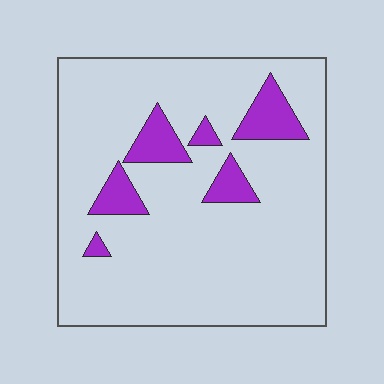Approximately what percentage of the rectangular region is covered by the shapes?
Approximately 15%.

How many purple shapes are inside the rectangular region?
6.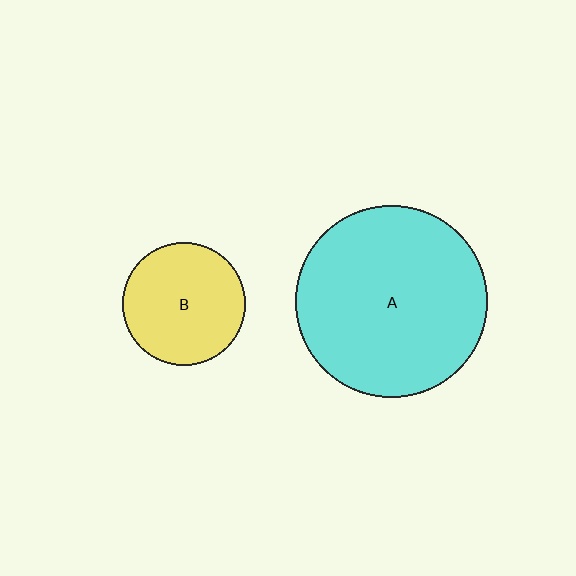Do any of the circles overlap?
No, none of the circles overlap.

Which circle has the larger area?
Circle A (cyan).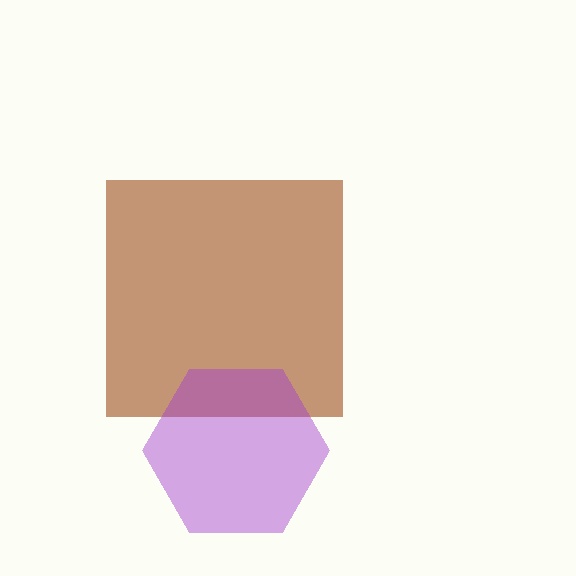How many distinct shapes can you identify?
There are 2 distinct shapes: a brown square, a purple hexagon.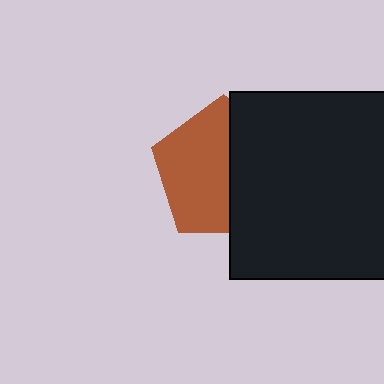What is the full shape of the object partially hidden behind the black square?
The partially hidden object is a brown pentagon.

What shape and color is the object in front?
The object in front is a black square.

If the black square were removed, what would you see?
You would see the complete brown pentagon.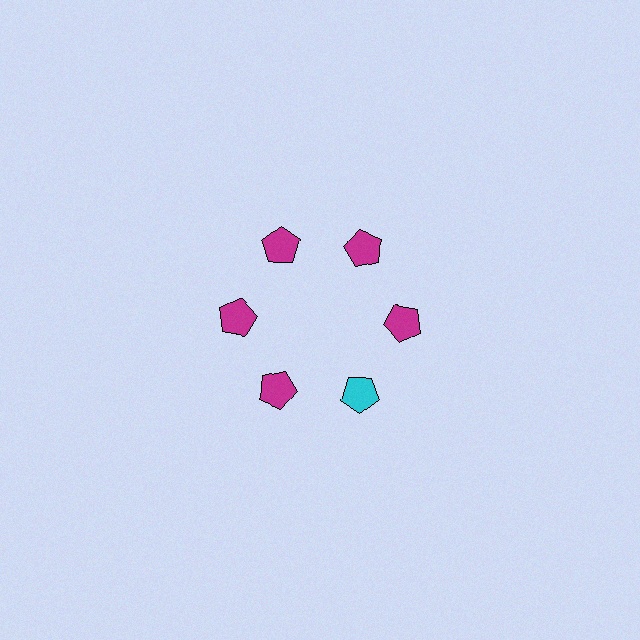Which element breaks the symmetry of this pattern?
The cyan pentagon at roughly the 5 o'clock position breaks the symmetry. All other shapes are magenta pentagons.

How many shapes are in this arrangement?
There are 6 shapes arranged in a ring pattern.